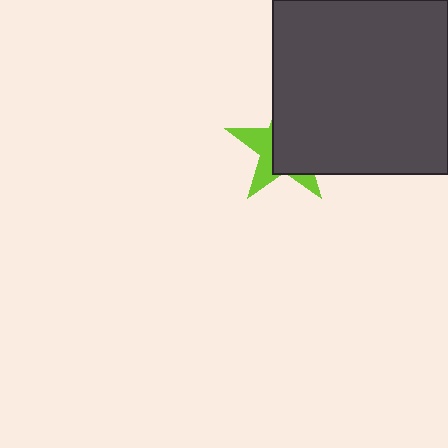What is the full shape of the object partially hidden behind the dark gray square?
The partially hidden object is a lime star.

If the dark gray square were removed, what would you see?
You would see the complete lime star.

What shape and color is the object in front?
The object in front is a dark gray square.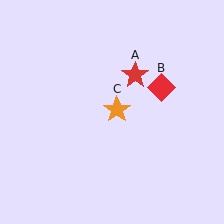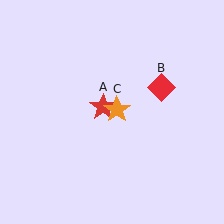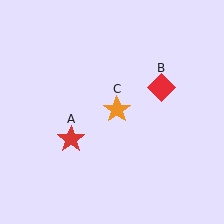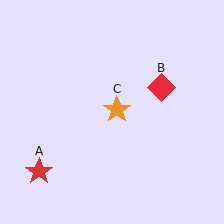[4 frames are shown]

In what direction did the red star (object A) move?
The red star (object A) moved down and to the left.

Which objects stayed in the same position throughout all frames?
Red diamond (object B) and orange star (object C) remained stationary.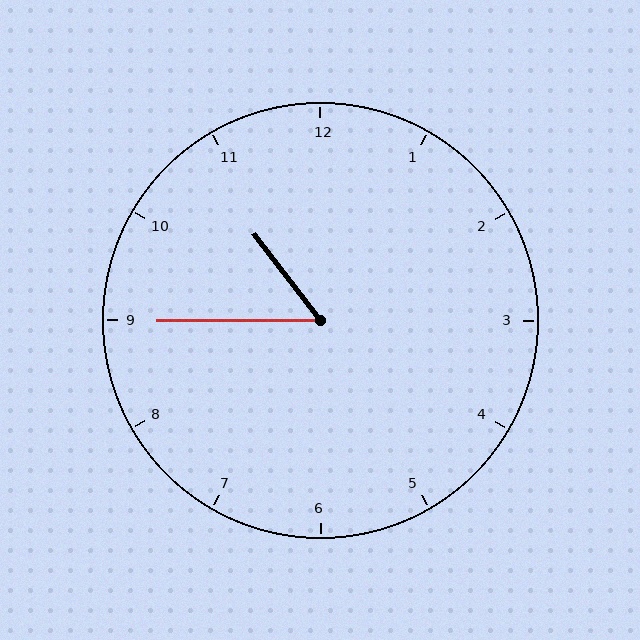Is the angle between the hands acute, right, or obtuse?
It is acute.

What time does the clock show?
10:45.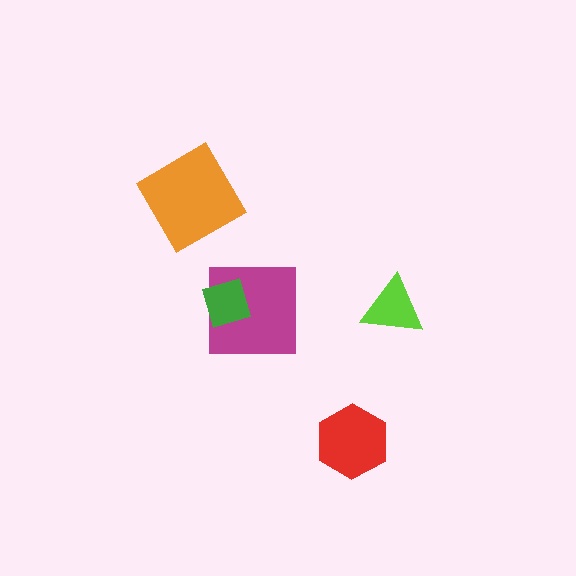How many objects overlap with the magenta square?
1 object overlaps with the magenta square.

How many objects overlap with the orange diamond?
0 objects overlap with the orange diamond.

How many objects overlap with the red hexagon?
0 objects overlap with the red hexagon.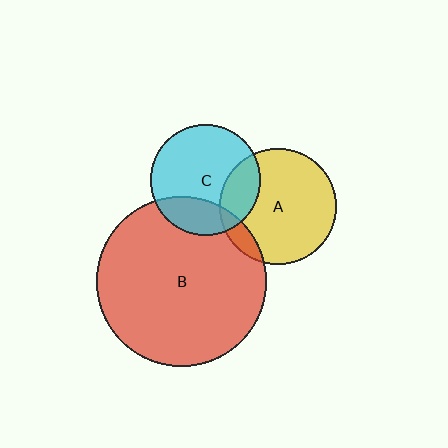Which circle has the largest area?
Circle B (red).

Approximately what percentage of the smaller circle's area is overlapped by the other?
Approximately 25%.